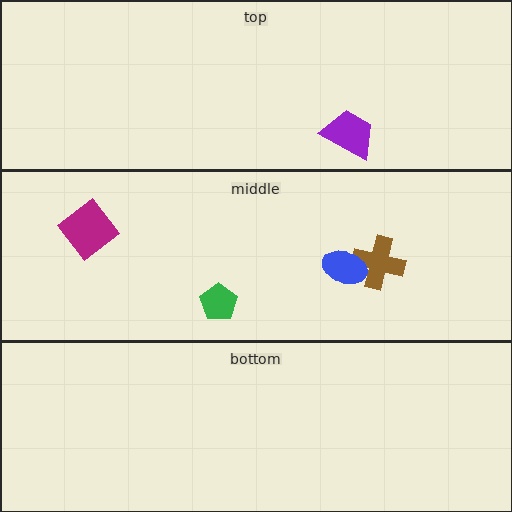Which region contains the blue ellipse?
The middle region.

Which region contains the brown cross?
The middle region.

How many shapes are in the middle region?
4.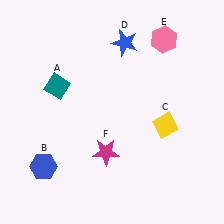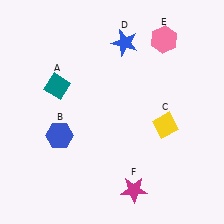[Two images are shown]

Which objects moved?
The objects that moved are: the blue hexagon (B), the magenta star (F).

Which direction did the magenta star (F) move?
The magenta star (F) moved down.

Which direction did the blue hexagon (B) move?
The blue hexagon (B) moved up.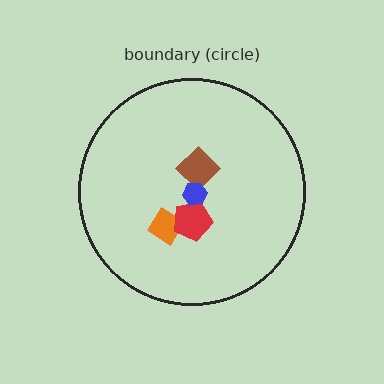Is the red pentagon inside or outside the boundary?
Inside.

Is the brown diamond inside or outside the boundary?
Inside.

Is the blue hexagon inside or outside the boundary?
Inside.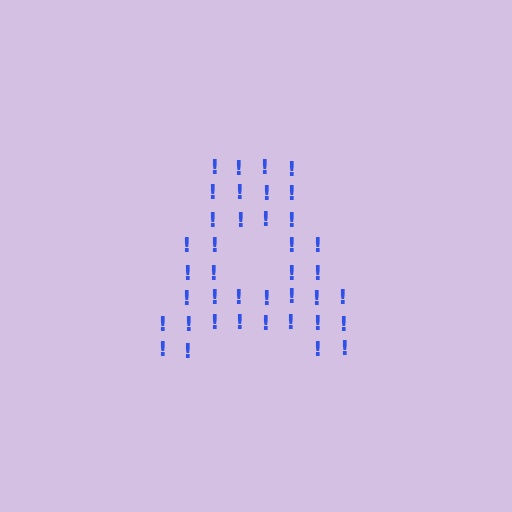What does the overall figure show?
The overall figure shows the letter A.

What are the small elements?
The small elements are exclamation marks.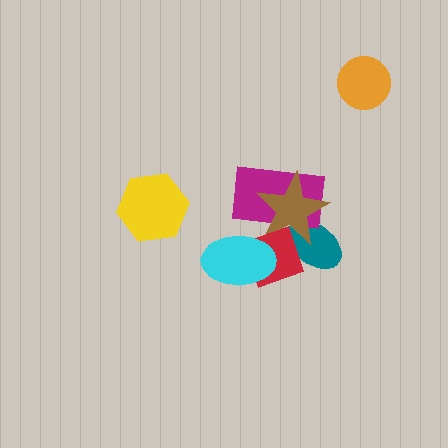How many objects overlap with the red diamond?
4 objects overlap with the red diamond.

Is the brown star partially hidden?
Yes, it is partially covered by another shape.